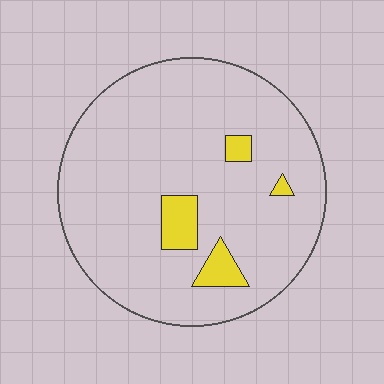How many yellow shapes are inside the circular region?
4.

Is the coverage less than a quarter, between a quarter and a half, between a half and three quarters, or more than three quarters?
Less than a quarter.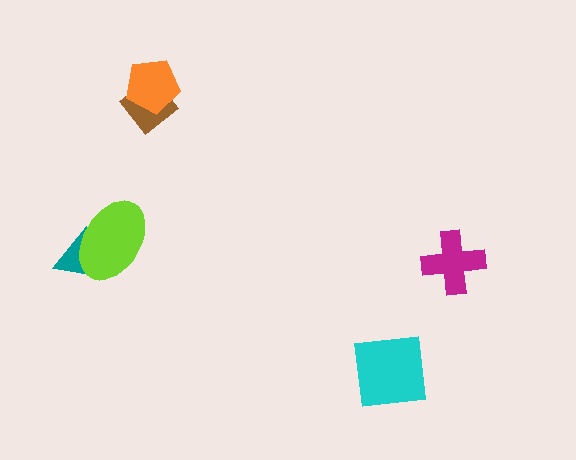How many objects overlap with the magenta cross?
0 objects overlap with the magenta cross.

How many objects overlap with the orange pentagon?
1 object overlaps with the orange pentagon.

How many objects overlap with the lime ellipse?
1 object overlaps with the lime ellipse.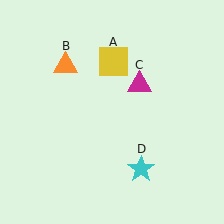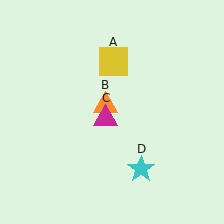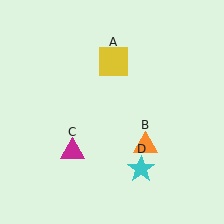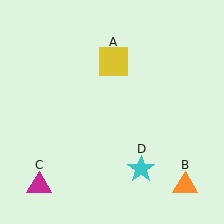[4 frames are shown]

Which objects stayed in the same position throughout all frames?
Yellow square (object A) and cyan star (object D) remained stationary.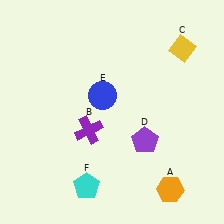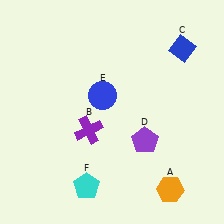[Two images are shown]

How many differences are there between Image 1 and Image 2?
There is 1 difference between the two images.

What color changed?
The diamond (C) changed from yellow in Image 1 to blue in Image 2.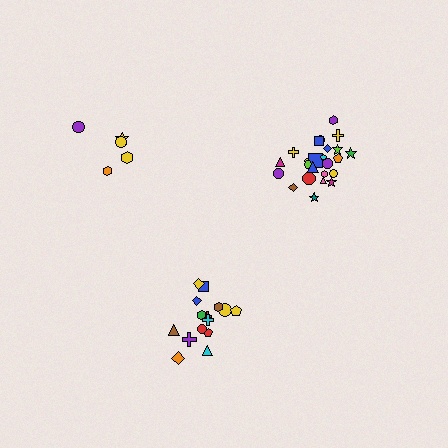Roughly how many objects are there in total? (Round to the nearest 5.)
Roughly 45 objects in total.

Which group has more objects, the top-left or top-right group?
The top-right group.